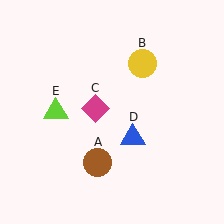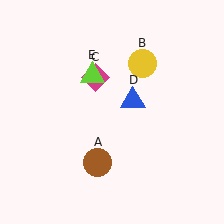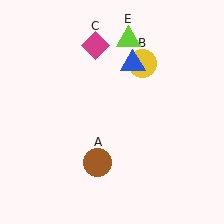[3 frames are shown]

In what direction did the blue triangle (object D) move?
The blue triangle (object D) moved up.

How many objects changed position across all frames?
3 objects changed position: magenta diamond (object C), blue triangle (object D), lime triangle (object E).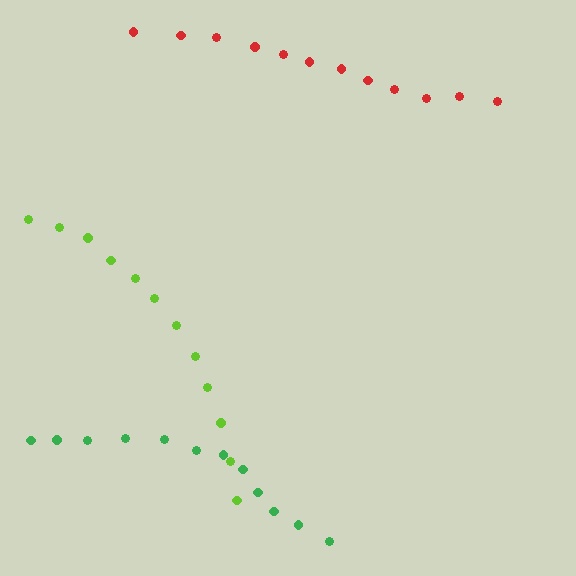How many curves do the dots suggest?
There are 3 distinct paths.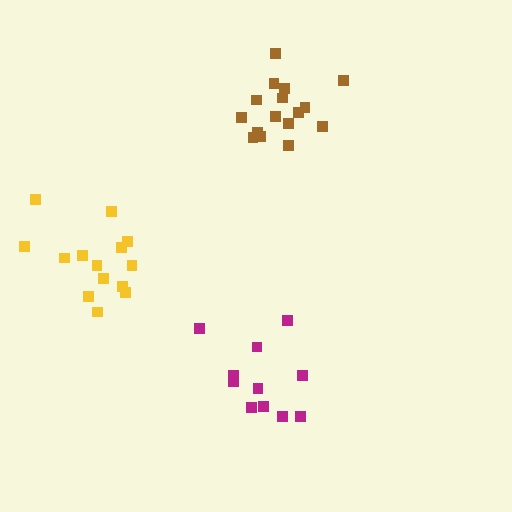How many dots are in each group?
Group 1: 16 dots, Group 2: 11 dots, Group 3: 14 dots (41 total).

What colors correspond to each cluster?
The clusters are colored: brown, magenta, yellow.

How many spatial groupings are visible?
There are 3 spatial groupings.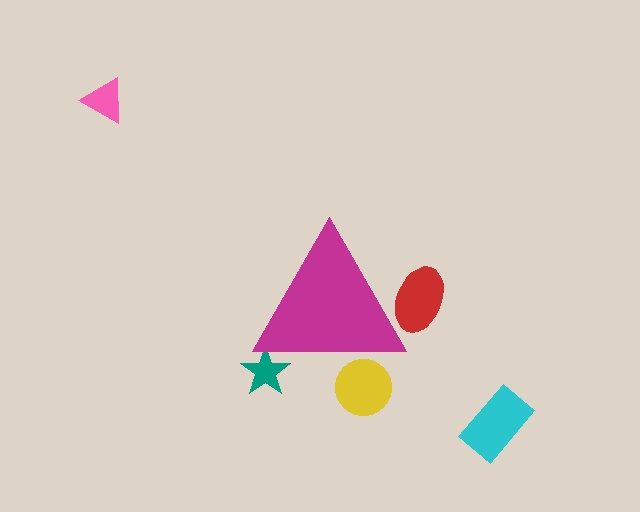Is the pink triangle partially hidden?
No, the pink triangle is fully visible.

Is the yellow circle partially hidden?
Yes, the yellow circle is partially hidden behind the magenta triangle.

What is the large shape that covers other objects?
A magenta triangle.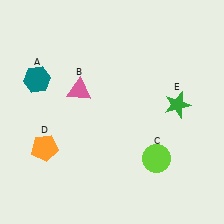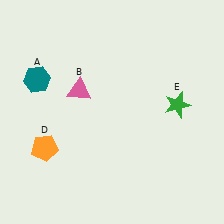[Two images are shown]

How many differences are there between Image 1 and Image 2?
There is 1 difference between the two images.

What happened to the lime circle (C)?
The lime circle (C) was removed in Image 2. It was in the bottom-right area of Image 1.